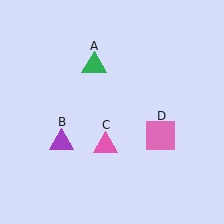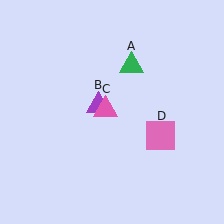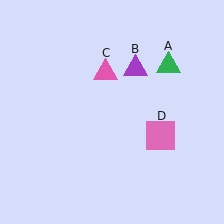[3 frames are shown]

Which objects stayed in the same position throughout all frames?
Pink square (object D) remained stationary.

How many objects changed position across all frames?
3 objects changed position: green triangle (object A), purple triangle (object B), pink triangle (object C).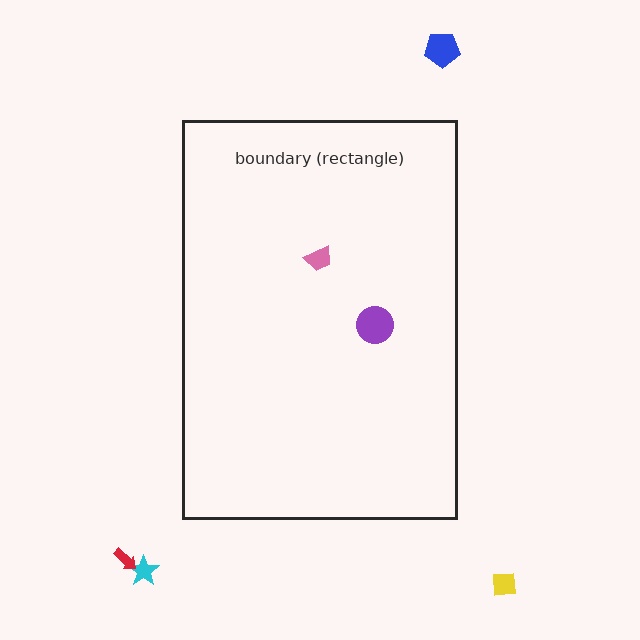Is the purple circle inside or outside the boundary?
Inside.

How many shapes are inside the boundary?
2 inside, 4 outside.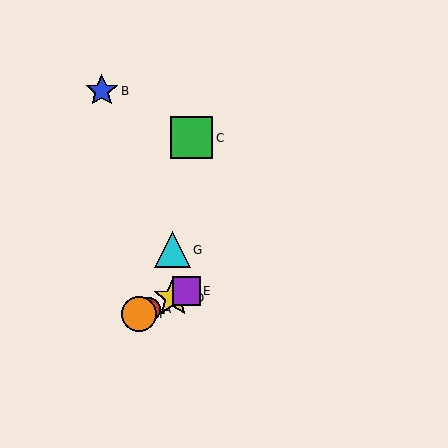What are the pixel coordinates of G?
Object G is at (172, 250).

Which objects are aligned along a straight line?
Objects A, D, E, F are aligned along a straight line.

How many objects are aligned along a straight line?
4 objects (A, D, E, F) are aligned along a straight line.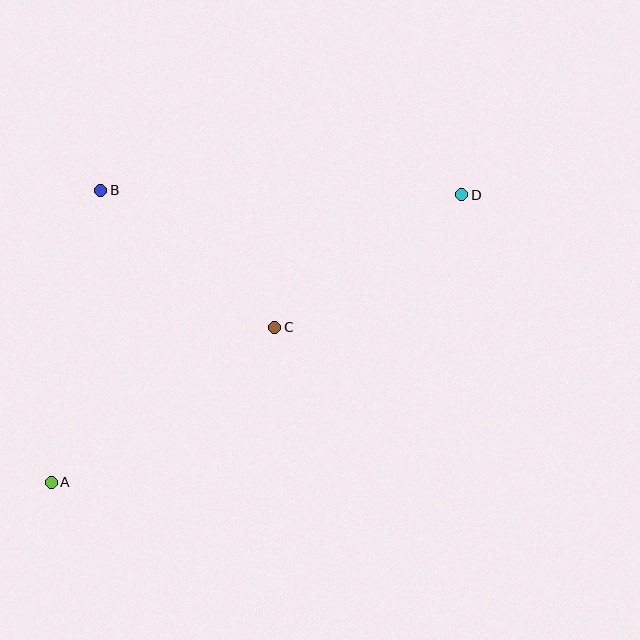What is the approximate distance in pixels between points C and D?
The distance between C and D is approximately 229 pixels.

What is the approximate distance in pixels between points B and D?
The distance between B and D is approximately 361 pixels.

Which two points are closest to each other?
Points B and C are closest to each other.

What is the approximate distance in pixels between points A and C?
The distance between A and C is approximately 272 pixels.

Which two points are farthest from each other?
Points A and D are farthest from each other.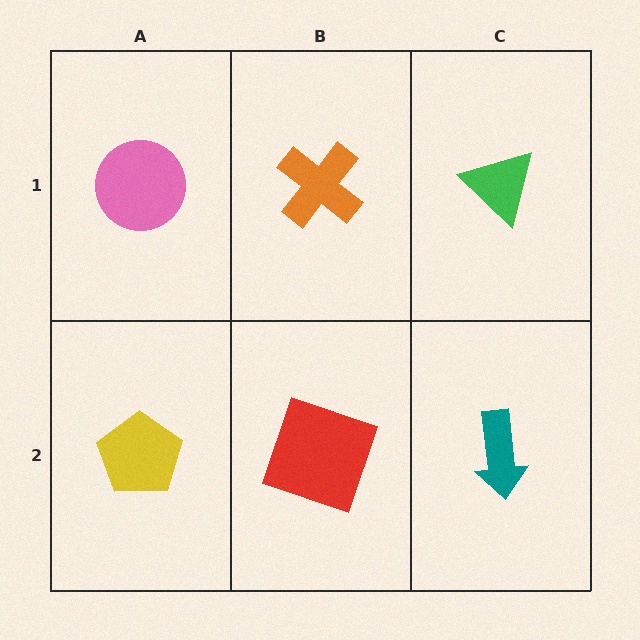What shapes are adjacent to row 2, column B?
An orange cross (row 1, column B), a yellow pentagon (row 2, column A), a teal arrow (row 2, column C).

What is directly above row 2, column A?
A pink circle.